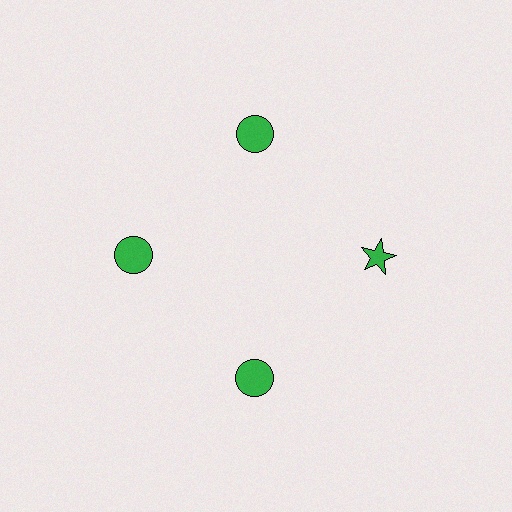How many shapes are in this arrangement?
There are 4 shapes arranged in a ring pattern.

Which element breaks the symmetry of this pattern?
The green star at roughly the 3 o'clock position breaks the symmetry. All other shapes are green circles.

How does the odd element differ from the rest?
It has a different shape: star instead of circle.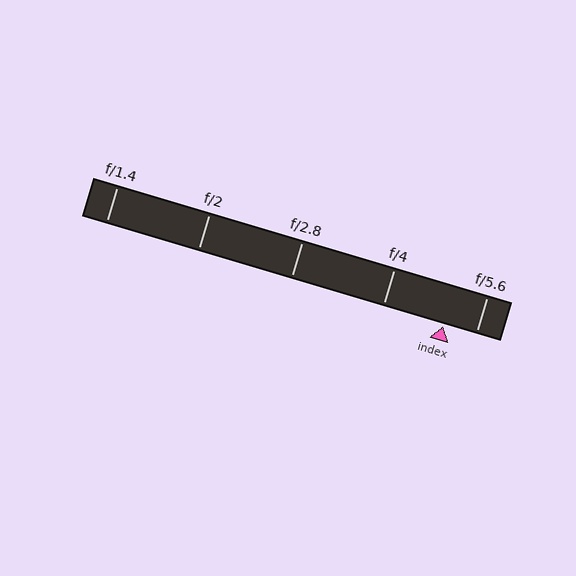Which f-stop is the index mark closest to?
The index mark is closest to f/5.6.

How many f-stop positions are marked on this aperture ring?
There are 5 f-stop positions marked.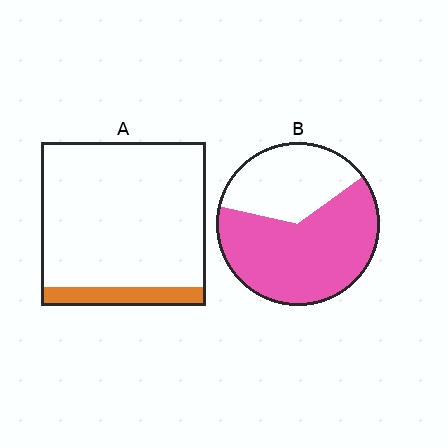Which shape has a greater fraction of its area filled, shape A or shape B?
Shape B.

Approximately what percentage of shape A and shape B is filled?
A is approximately 10% and B is approximately 65%.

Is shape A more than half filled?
No.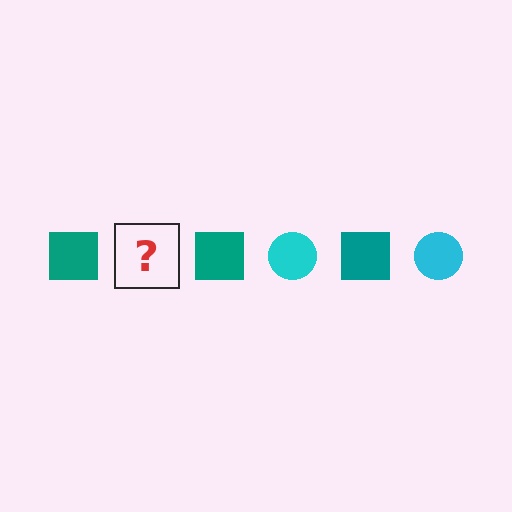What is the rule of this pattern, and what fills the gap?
The rule is that the pattern alternates between teal square and cyan circle. The gap should be filled with a cyan circle.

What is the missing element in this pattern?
The missing element is a cyan circle.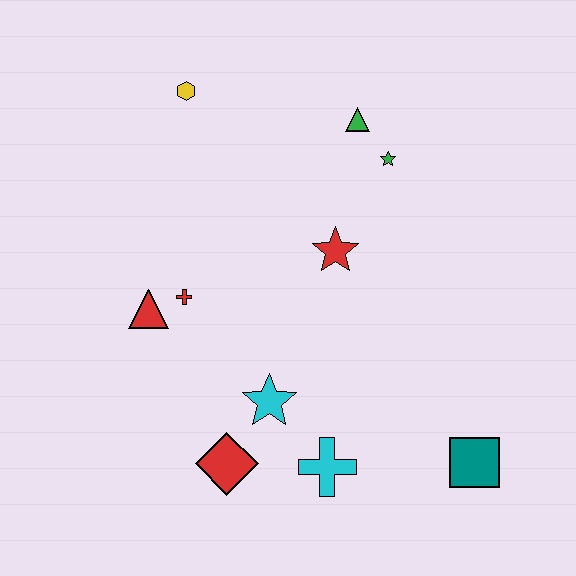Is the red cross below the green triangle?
Yes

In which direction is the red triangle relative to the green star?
The red triangle is to the left of the green star.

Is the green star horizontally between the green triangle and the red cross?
No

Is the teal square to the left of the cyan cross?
No